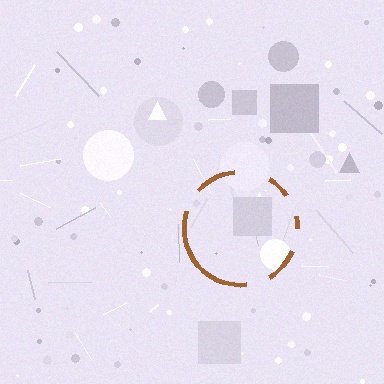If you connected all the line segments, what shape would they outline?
They would outline a circle.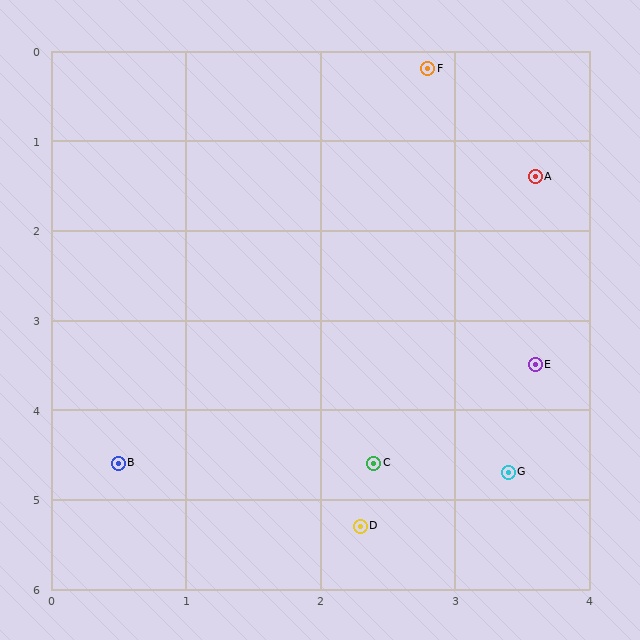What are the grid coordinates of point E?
Point E is at approximately (3.6, 3.5).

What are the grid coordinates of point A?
Point A is at approximately (3.6, 1.4).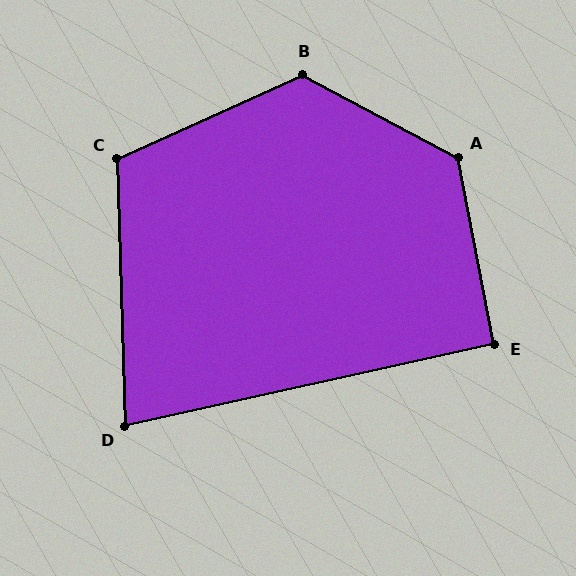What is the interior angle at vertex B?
Approximately 127 degrees (obtuse).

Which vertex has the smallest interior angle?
D, at approximately 79 degrees.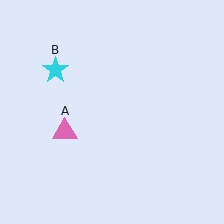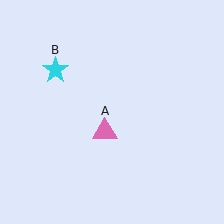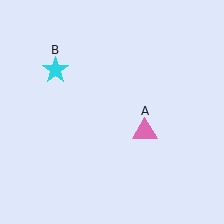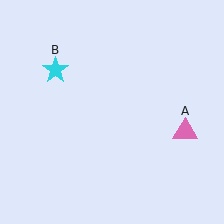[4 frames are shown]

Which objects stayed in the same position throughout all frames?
Cyan star (object B) remained stationary.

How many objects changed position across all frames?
1 object changed position: pink triangle (object A).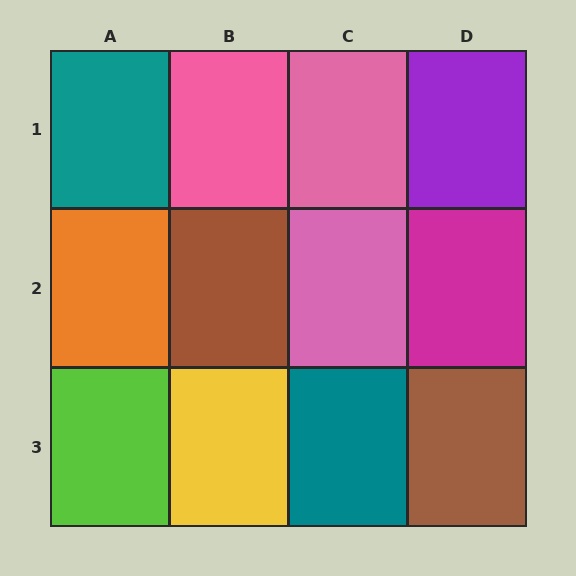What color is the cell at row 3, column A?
Lime.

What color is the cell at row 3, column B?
Yellow.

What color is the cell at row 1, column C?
Pink.